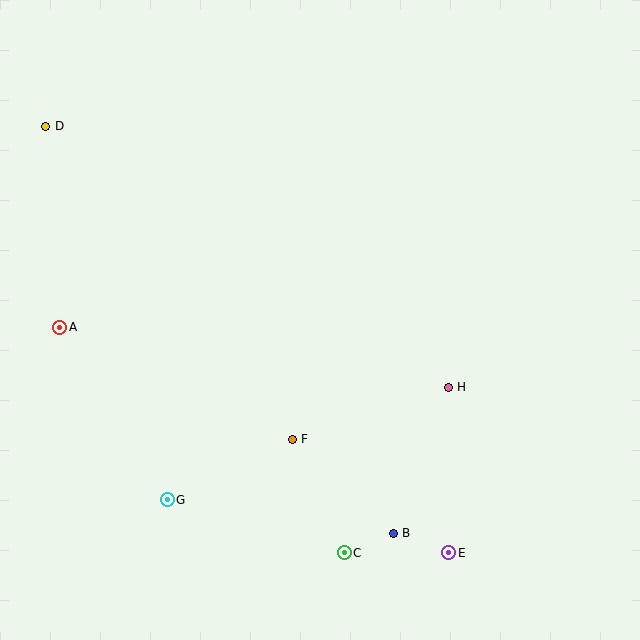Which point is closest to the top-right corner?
Point H is closest to the top-right corner.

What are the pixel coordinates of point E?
Point E is at (449, 553).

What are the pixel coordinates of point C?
Point C is at (344, 553).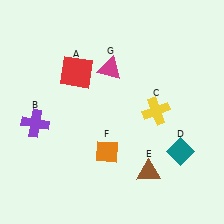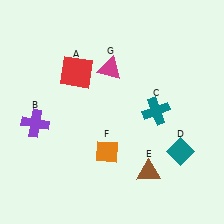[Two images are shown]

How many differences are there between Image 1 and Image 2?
There is 1 difference between the two images.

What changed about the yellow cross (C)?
In Image 1, C is yellow. In Image 2, it changed to teal.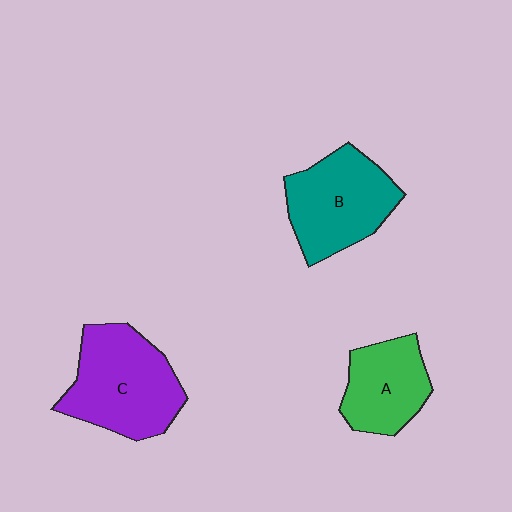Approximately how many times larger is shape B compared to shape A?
Approximately 1.3 times.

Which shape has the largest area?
Shape C (purple).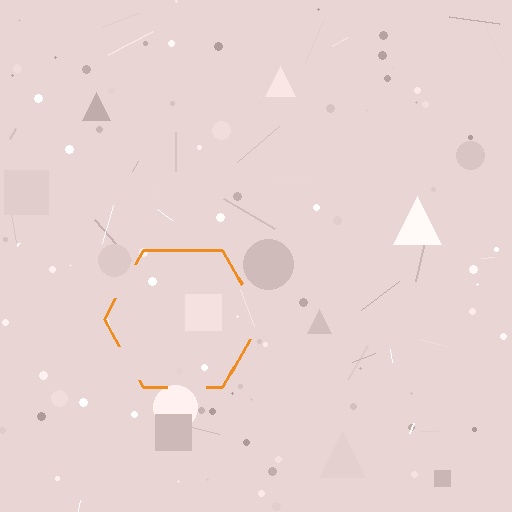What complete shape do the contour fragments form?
The contour fragments form a hexagon.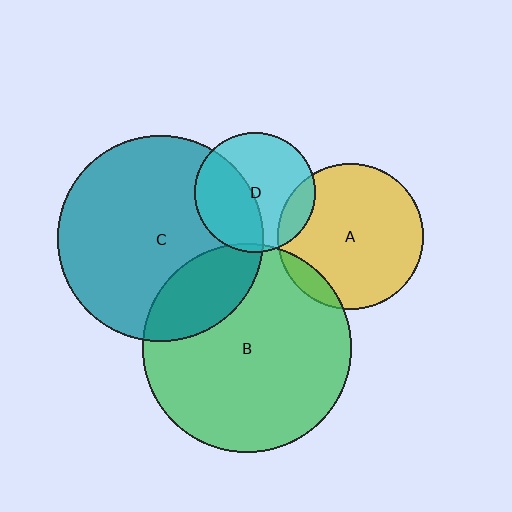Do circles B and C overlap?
Yes.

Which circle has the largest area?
Circle B (green).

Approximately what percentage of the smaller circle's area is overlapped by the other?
Approximately 20%.